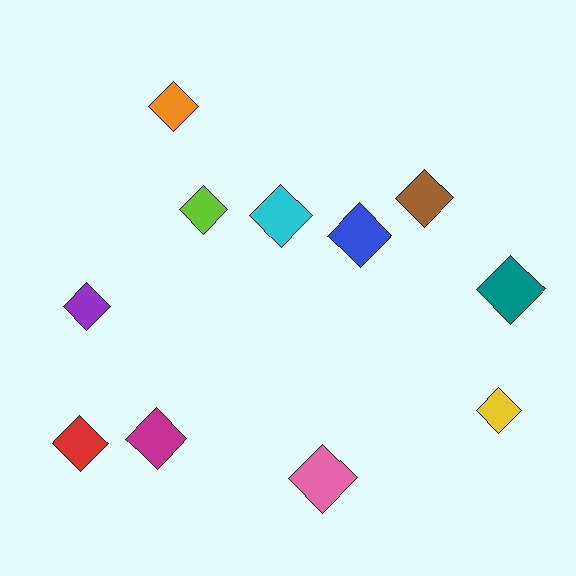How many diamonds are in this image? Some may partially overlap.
There are 11 diamonds.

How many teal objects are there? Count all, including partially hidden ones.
There is 1 teal object.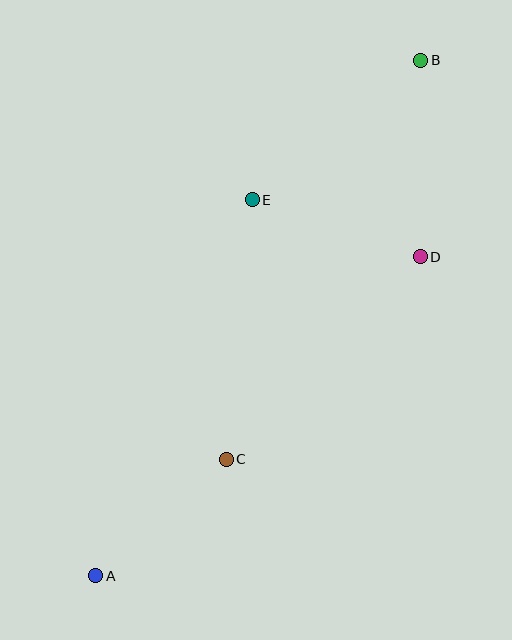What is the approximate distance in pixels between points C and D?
The distance between C and D is approximately 281 pixels.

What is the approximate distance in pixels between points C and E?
The distance between C and E is approximately 261 pixels.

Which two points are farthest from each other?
Points A and B are farthest from each other.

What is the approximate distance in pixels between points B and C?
The distance between B and C is approximately 444 pixels.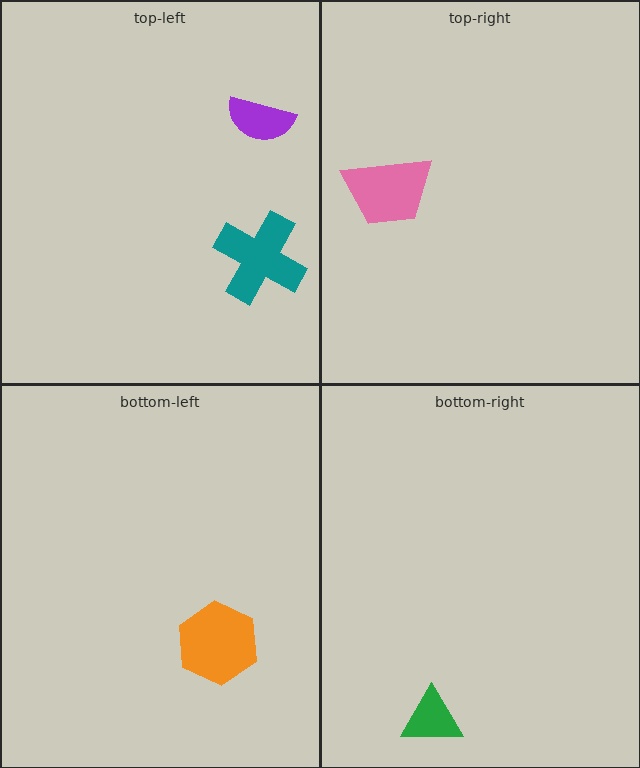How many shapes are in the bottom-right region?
1.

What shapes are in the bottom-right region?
The green triangle.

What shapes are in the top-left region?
The teal cross, the purple semicircle.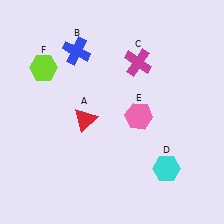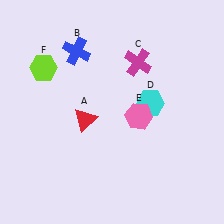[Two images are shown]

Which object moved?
The cyan hexagon (D) moved up.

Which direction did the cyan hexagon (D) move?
The cyan hexagon (D) moved up.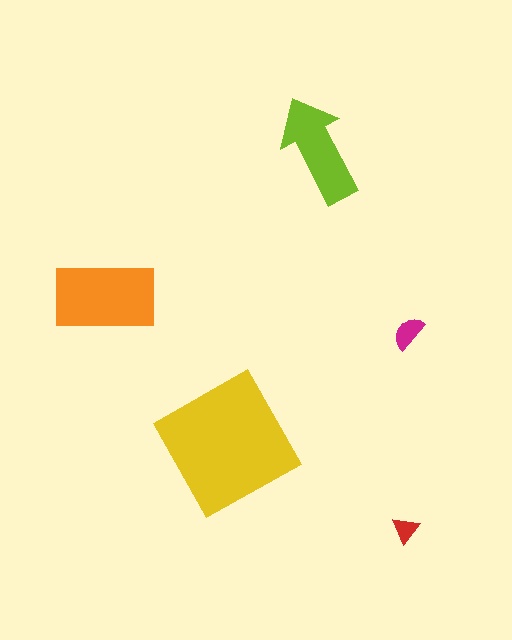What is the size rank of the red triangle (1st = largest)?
5th.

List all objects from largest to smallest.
The yellow square, the orange rectangle, the lime arrow, the magenta semicircle, the red triangle.